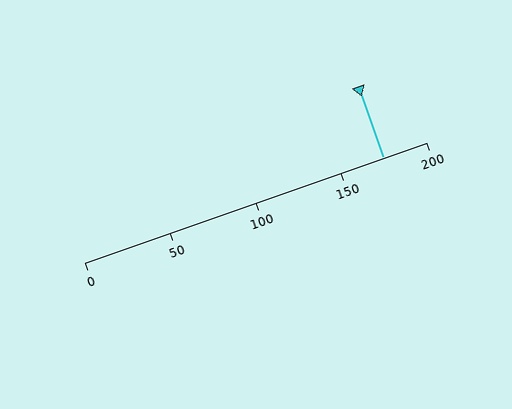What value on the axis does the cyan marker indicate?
The marker indicates approximately 175.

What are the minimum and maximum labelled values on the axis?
The axis runs from 0 to 200.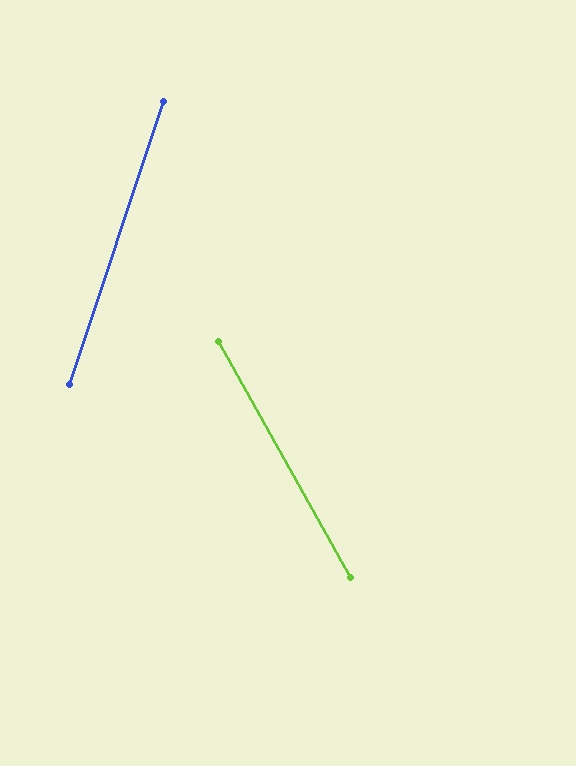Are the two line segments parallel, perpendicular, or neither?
Neither parallel nor perpendicular — they differ by about 48°.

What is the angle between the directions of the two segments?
Approximately 48 degrees.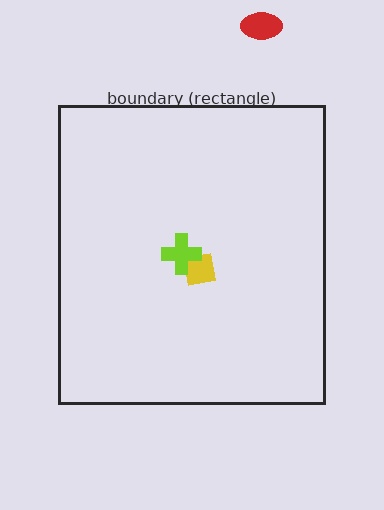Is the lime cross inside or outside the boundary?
Inside.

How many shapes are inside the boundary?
2 inside, 1 outside.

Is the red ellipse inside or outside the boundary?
Outside.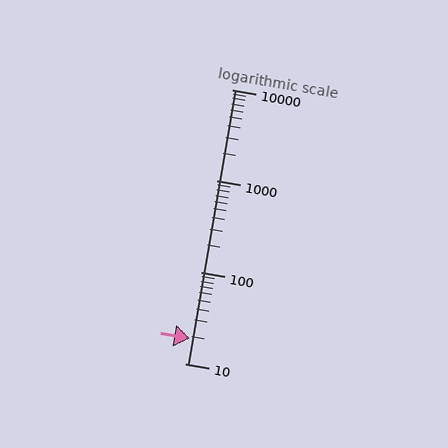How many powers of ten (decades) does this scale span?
The scale spans 3 decades, from 10 to 10000.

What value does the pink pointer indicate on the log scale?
The pointer indicates approximately 19.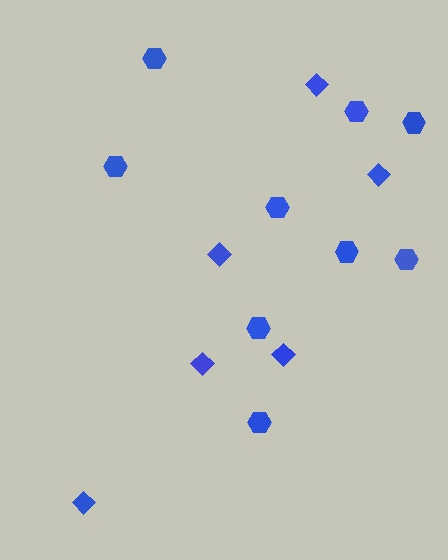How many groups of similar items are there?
There are 2 groups: one group of diamonds (6) and one group of hexagons (9).